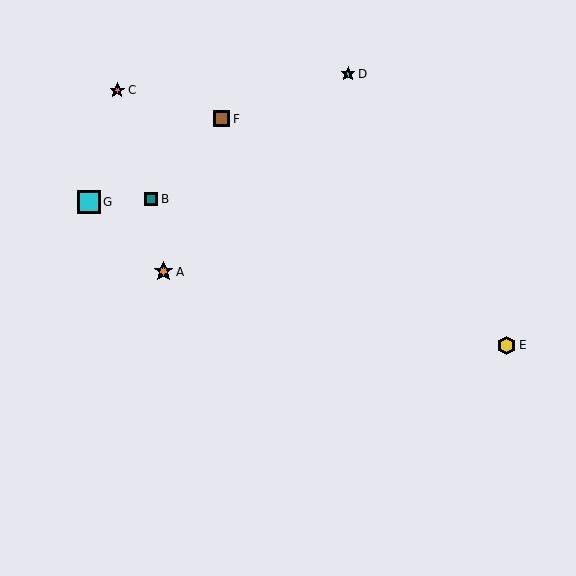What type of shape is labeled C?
Shape C is a pink star.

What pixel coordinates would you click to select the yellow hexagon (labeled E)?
Click at (507, 345) to select the yellow hexagon E.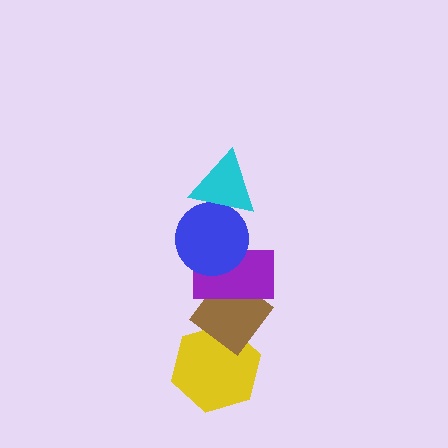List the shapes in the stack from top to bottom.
From top to bottom: the cyan triangle, the blue circle, the purple rectangle, the brown diamond, the yellow hexagon.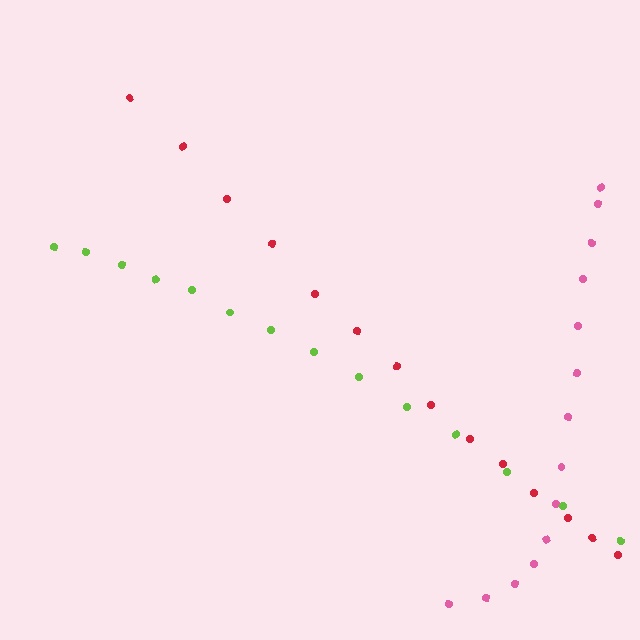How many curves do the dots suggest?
There are 3 distinct paths.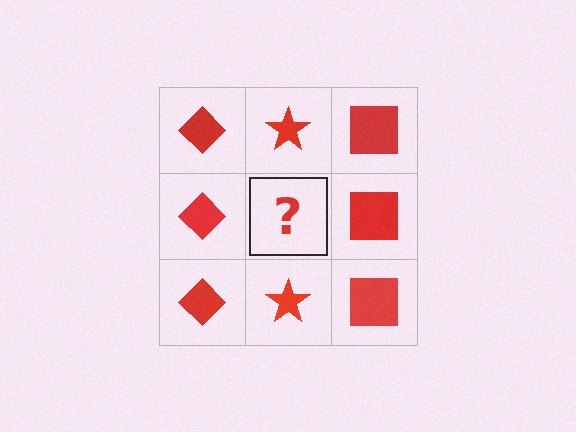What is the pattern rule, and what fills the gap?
The rule is that each column has a consistent shape. The gap should be filled with a red star.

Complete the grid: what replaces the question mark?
The question mark should be replaced with a red star.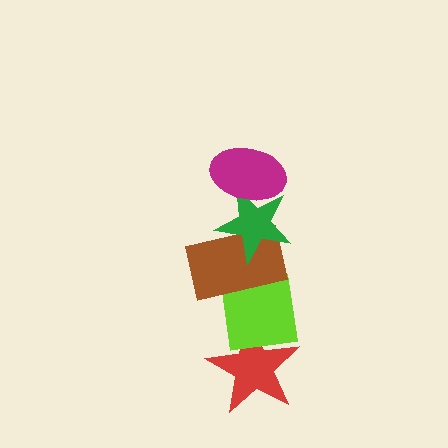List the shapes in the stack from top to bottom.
From top to bottom: the magenta ellipse, the green star, the brown rectangle, the lime square, the red star.